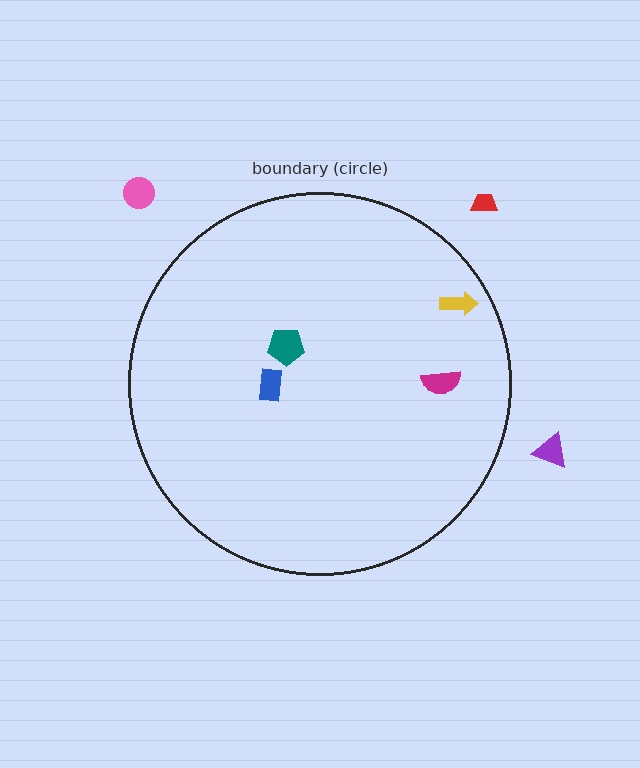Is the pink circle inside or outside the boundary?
Outside.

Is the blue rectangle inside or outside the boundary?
Inside.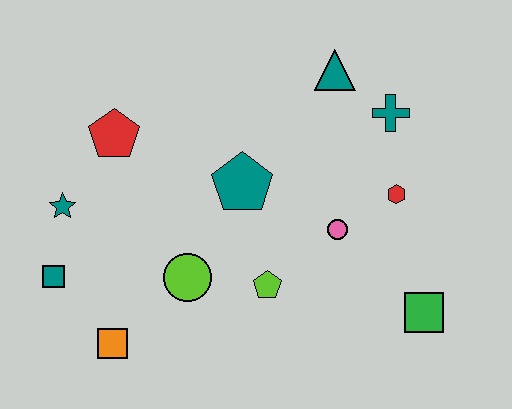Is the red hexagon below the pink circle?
No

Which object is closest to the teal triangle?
The teal cross is closest to the teal triangle.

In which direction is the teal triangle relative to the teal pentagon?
The teal triangle is above the teal pentagon.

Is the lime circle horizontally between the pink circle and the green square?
No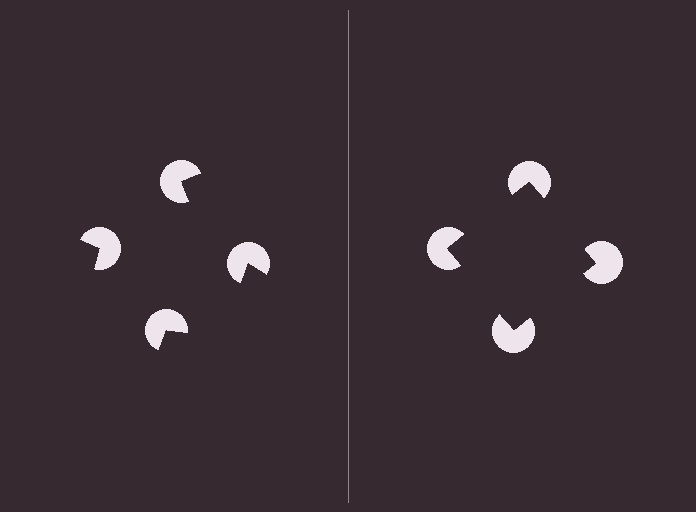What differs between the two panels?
The pac-man discs are positioned identically on both sides; only the wedge orientations differ. On the right they align to a square; on the left they are misaligned.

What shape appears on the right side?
An illusory square.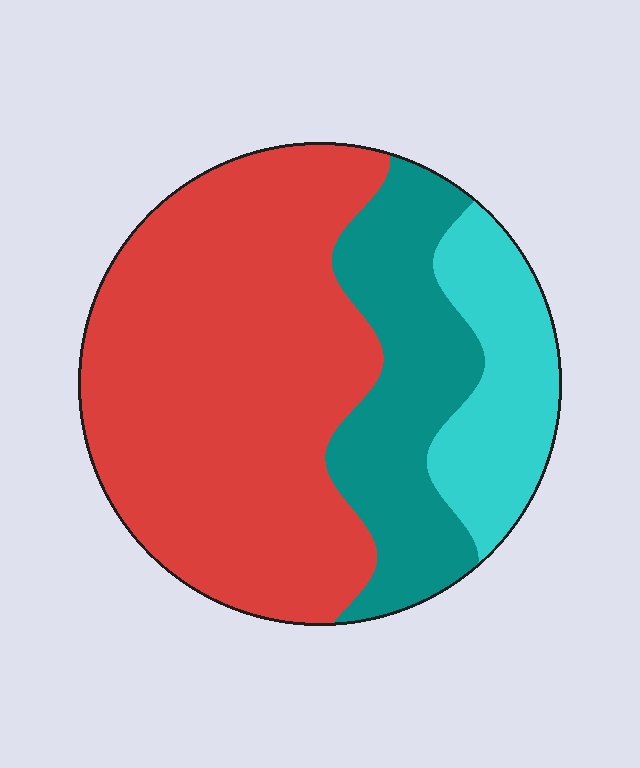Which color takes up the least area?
Cyan, at roughly 15%.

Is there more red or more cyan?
Red.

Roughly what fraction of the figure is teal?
Teal takes up about one quarter (1/4) of the figure.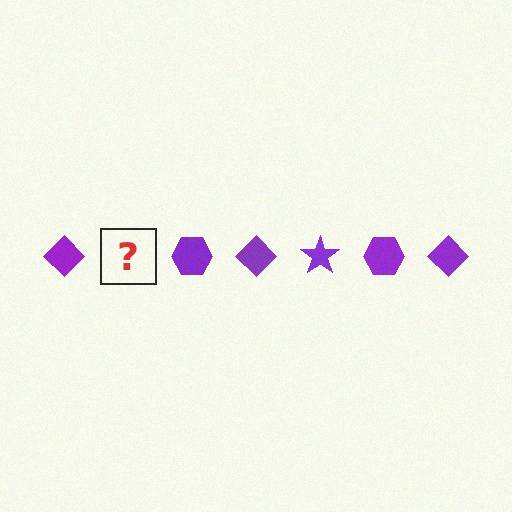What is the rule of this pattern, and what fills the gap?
The rule is that the pattern cycles through diamond, star, hexagon shapes in purple. The gap should be filled with a purple star.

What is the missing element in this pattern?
The missing element is a purple star.